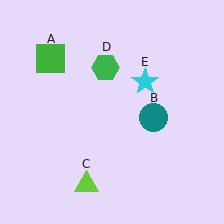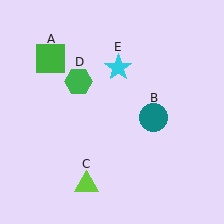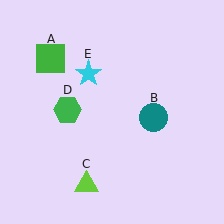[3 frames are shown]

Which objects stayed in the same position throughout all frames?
Green square (object A) and teal circle (object B) and lime triangle (object C) remained stationary.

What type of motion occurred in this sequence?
The green hexagon (object D), cyan star (object E) rotated counterclockwise around the center of the scene.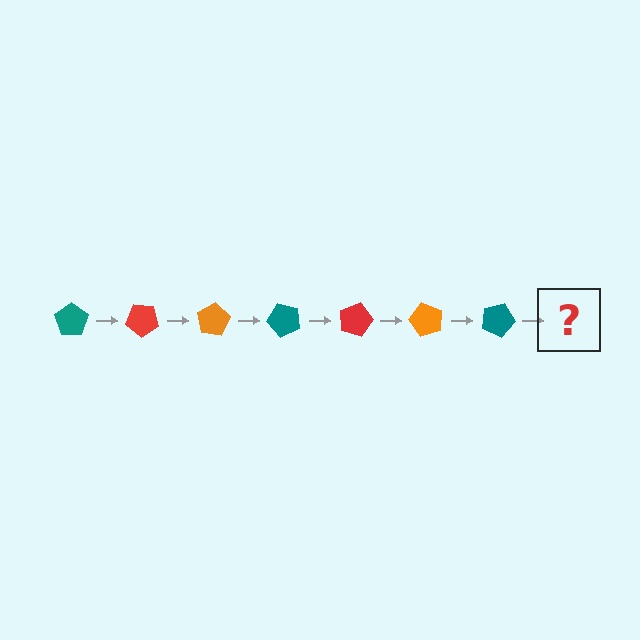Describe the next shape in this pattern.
It should be a red pentagon, rotated 280 degrees from the start.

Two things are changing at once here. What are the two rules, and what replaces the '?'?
The two rules are that it rotates 40 degrees each step and the color cycles through teal, red, and orange. The '?' should be a red pentagon, rotated 280 degrees from the start.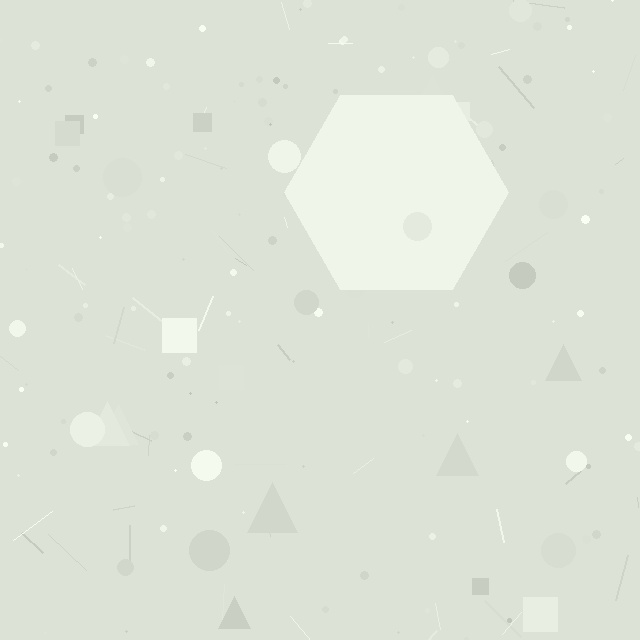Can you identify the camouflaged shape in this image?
The camouflaged shape is a hexagon.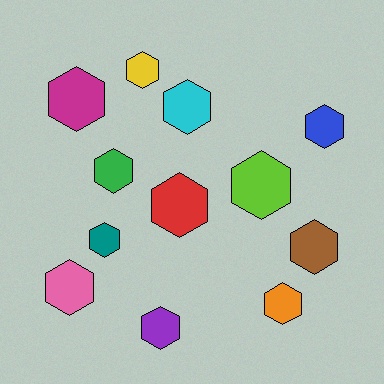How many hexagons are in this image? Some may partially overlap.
There are 12 hexagons.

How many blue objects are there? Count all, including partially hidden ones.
There is 1 blue object.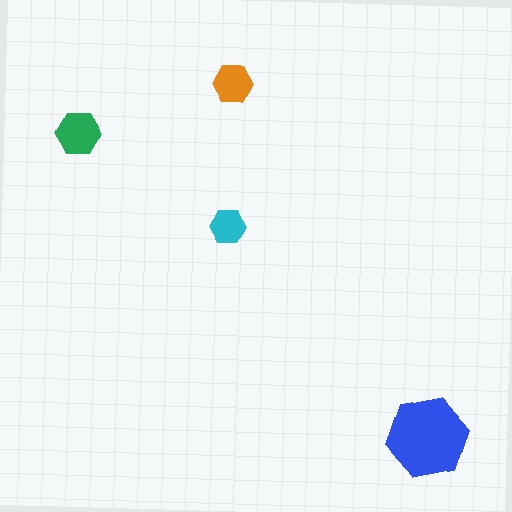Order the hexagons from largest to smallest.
the blue one, the green one, the orange one, the cyan one.